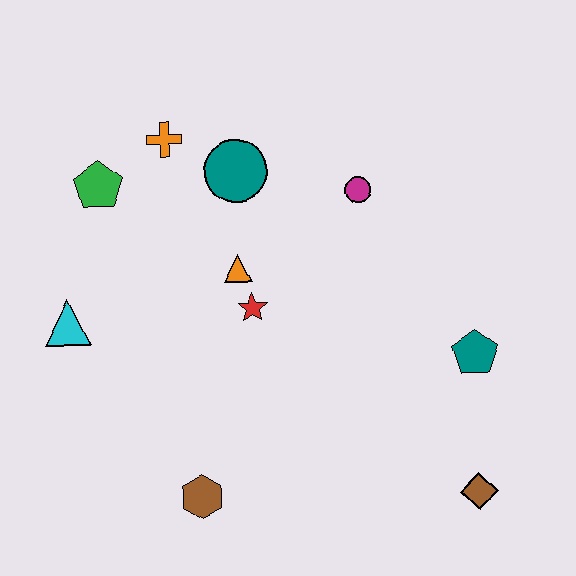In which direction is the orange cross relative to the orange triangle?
The orange cross is above the orange triangle.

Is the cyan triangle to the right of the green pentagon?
No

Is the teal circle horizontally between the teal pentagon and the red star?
No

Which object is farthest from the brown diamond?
The green pentagon is farthest from the brown diamond.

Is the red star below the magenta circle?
Yes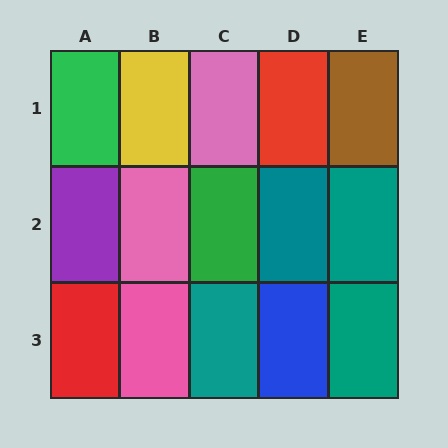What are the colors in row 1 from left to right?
Green, yellow, pink, red, brown.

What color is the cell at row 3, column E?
Teal.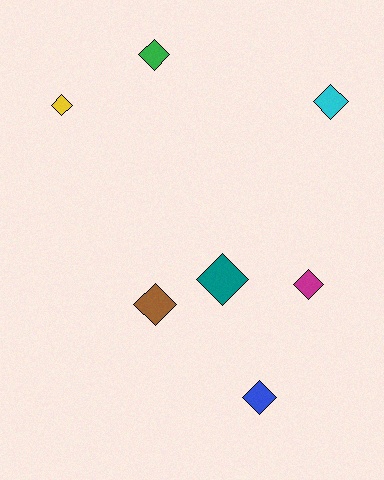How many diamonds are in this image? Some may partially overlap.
There are 7 diamonds.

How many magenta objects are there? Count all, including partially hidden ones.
There is 1 magenta object.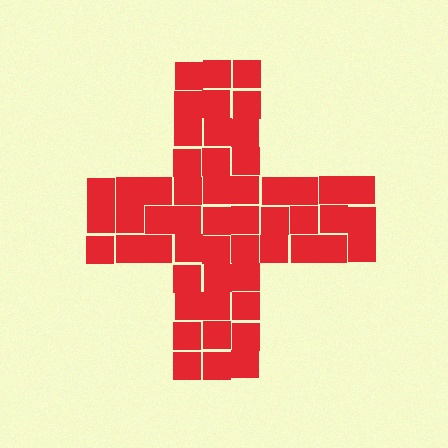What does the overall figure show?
The overall figure shows a cross.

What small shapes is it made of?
It is made of small squares.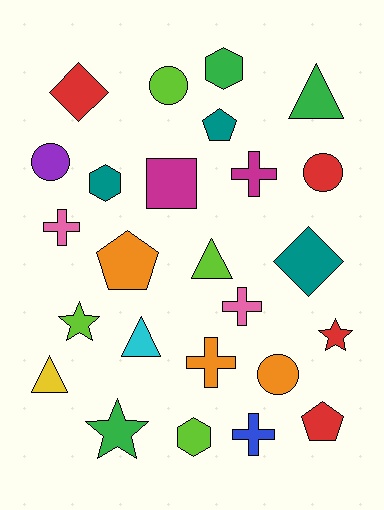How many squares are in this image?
There is 1 square.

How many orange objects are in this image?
There are 3 orange objects.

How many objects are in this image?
There are 25 objects.